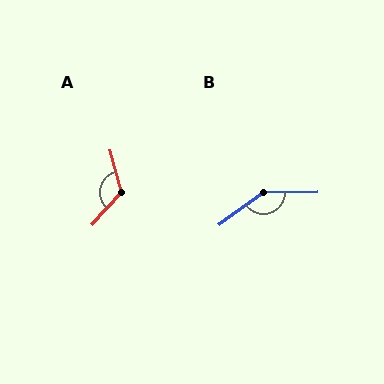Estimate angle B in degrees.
Approximately 144 degrees.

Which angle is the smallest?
A, at approximately 123 degrees.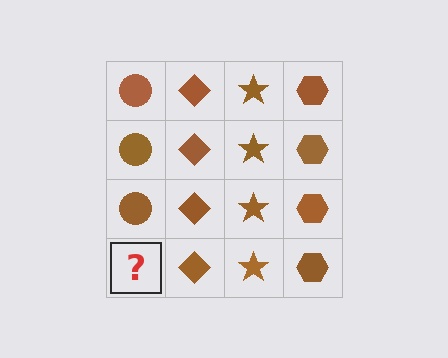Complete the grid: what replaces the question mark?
The question mark should be replaced with a brown circle.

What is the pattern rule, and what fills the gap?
The rule is that each column has a consistent shape. The gap should be filled with a brown circle.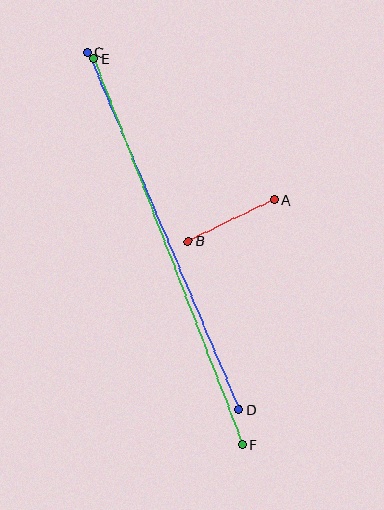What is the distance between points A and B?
The distance is approximately 96 pixels.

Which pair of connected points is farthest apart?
Points E and F are farthest apart.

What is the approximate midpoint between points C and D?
The midpoint is at approximately (163, 231) pixels.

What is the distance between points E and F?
The distance is approximately 414 pixels.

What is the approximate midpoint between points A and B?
The midpoint is at approximately (231, 220) pixels.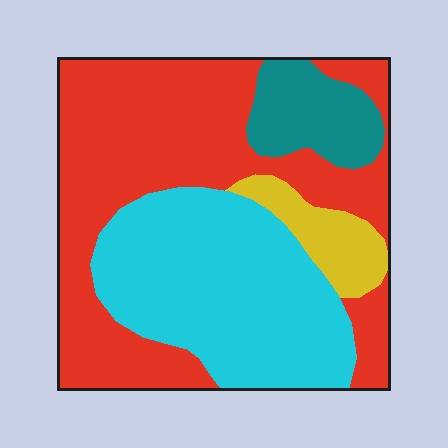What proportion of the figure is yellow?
Yellow covers 7% of the figure.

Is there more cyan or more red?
Red.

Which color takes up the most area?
Red, at roughly 50%.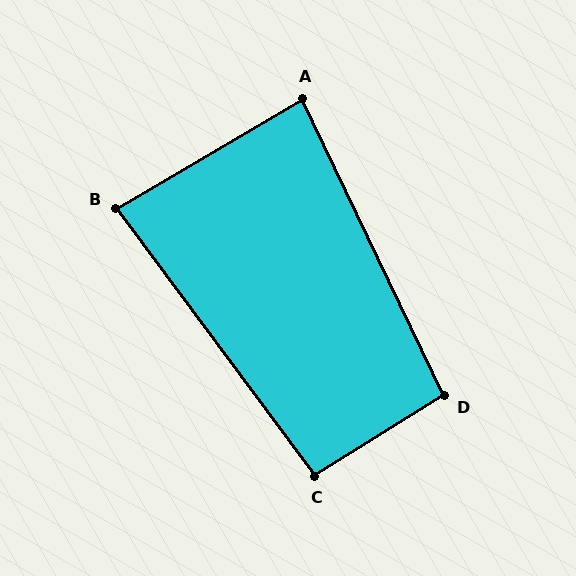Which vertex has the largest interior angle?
D, at approximately 96 degrees.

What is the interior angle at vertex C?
Approximately 95 degrees (approximately right).